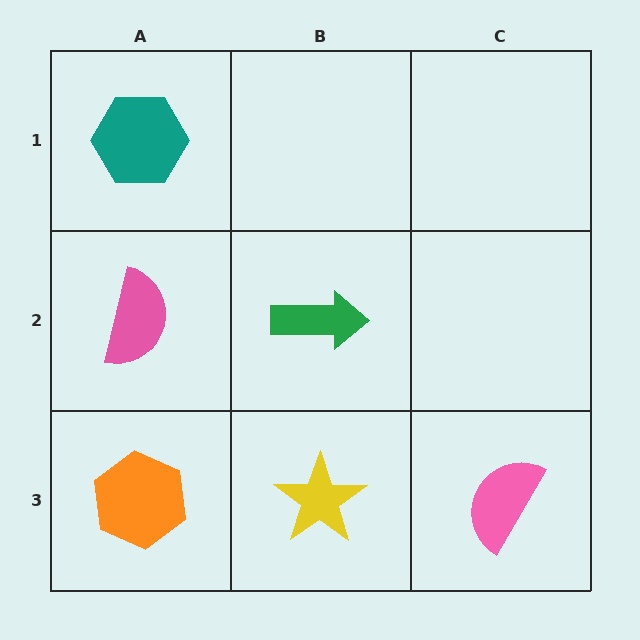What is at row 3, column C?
A pink semicircle.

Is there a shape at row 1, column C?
No, that cell is empty.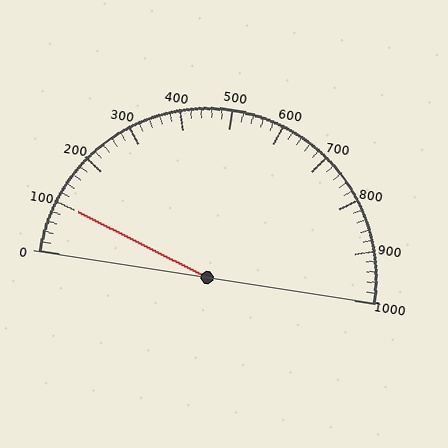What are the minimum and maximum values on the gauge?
The gauge ranges from 0 to 1000.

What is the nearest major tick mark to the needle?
The nearest major tick mark is 100.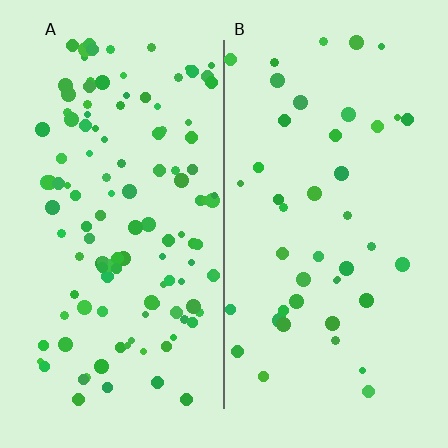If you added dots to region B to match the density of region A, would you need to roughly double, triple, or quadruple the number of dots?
Approximately triple.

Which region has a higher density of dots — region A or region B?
A (the left).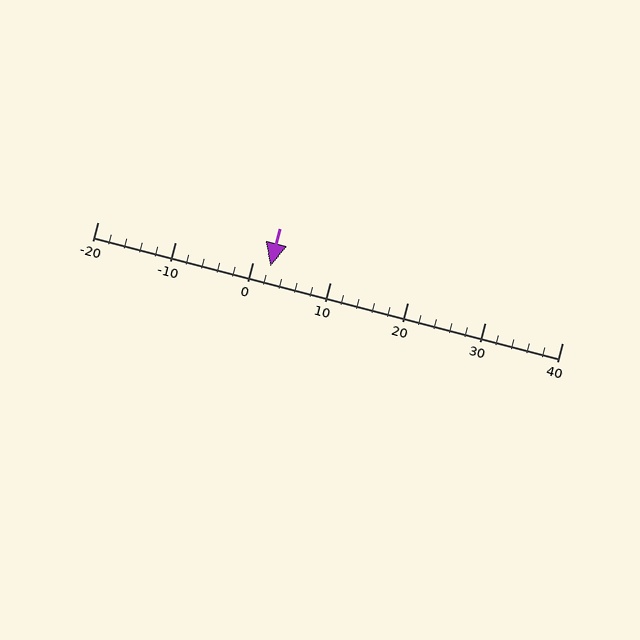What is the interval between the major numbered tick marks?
The major tick marks are spaced 10 units apart.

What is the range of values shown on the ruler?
The ruler shows values from -20 to 40.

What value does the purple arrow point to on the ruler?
The purple arrow points to approximately 2.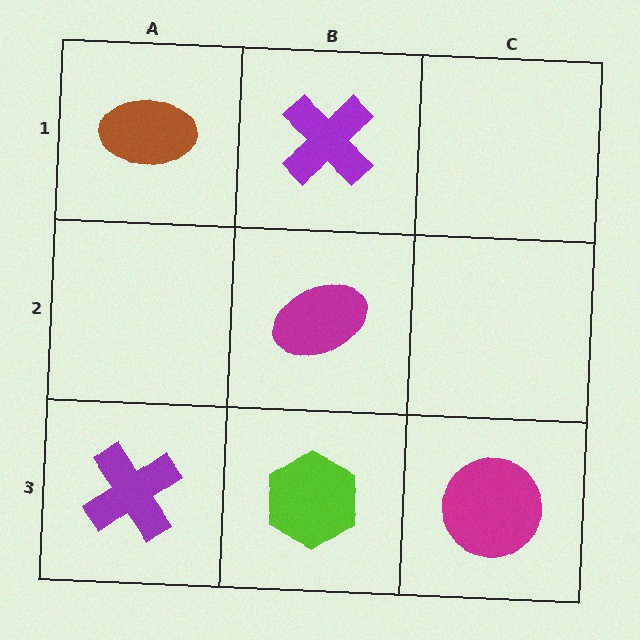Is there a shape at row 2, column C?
No, that cell is empty.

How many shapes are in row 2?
1 shape.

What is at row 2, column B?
A magenta ellipse.